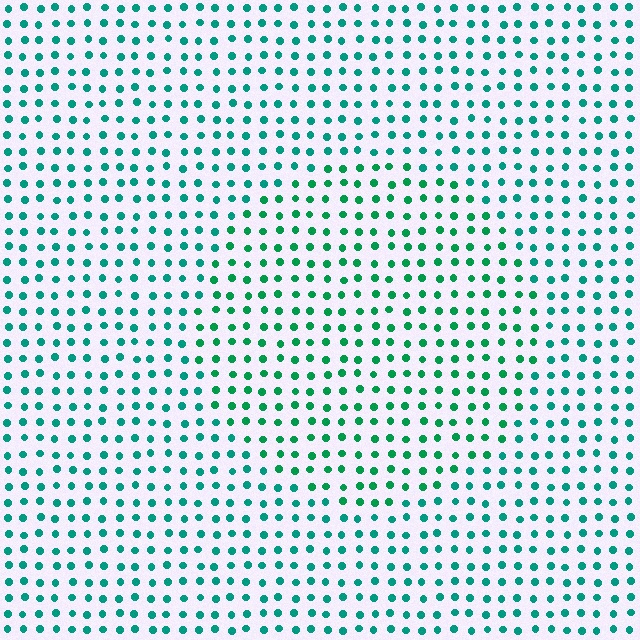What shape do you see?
I see a circle.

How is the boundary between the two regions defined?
The boundary is defined purely by a slight shift in hue (about 21 degrees). Spacing, size, and orientation are identical on both sides.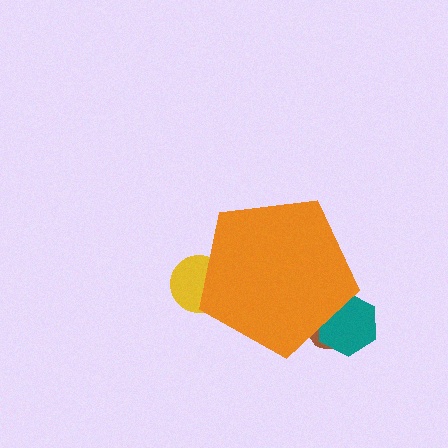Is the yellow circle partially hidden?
Yes, the yellow circle is partially hidden behind the orange pentagon.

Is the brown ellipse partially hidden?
Yes, the brown ellipse is partially hidden behind the orange pentagon.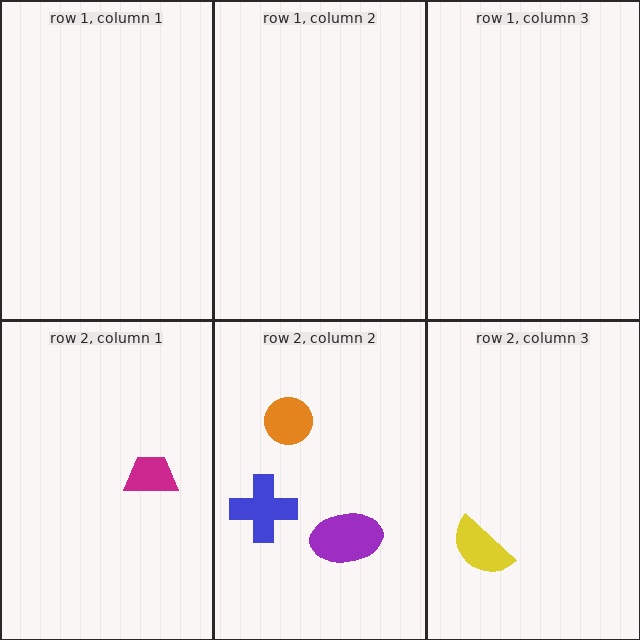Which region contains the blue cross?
The row 2, column 2 region.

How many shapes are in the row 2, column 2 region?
3.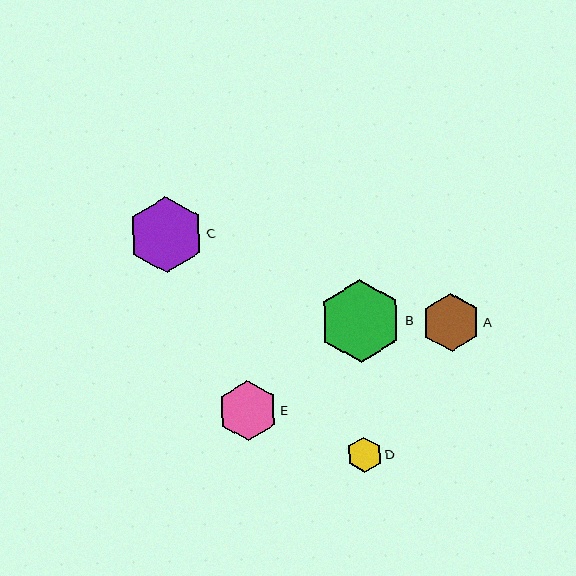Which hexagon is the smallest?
Hexagon D is the smallest with a size of approximately 35 pixels.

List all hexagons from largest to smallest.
From largest to smallest: B, C, E, A, D.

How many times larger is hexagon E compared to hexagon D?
Hexagon E is approximately 1.7 times the size of hexagon D.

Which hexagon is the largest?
Hexagon B is the largest with a size of approximately 84 pixels.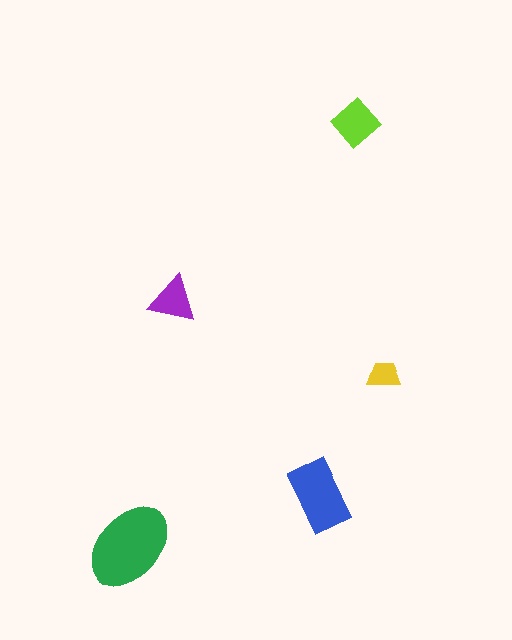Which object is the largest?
The green ellipse.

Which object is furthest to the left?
The green ellipse is leftmost.